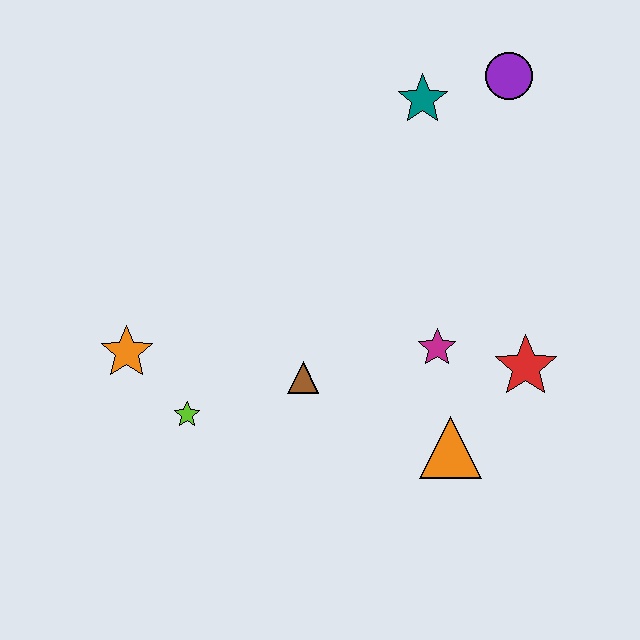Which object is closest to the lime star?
The orange star is closest to the lime star.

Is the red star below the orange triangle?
No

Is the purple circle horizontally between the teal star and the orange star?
No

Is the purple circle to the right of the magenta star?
Yes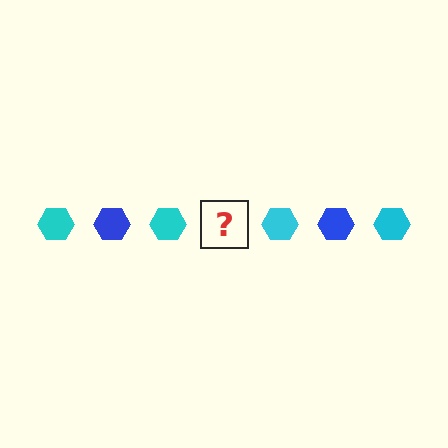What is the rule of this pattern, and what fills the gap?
The rule is that the pattern cycles through cyan, blue hexagons. The gap should be filled with a blue hexagon.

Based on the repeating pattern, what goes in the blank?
The blank should be a blue hexagon.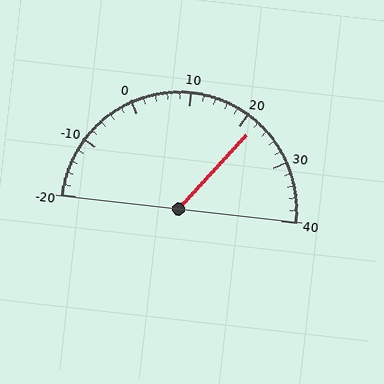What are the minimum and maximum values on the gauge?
The gauge ranges from -20 to 40.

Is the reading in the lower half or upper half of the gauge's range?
The reading is in the upper half of the range (-20 to 40).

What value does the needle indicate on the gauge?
The needle indicates approximately 22.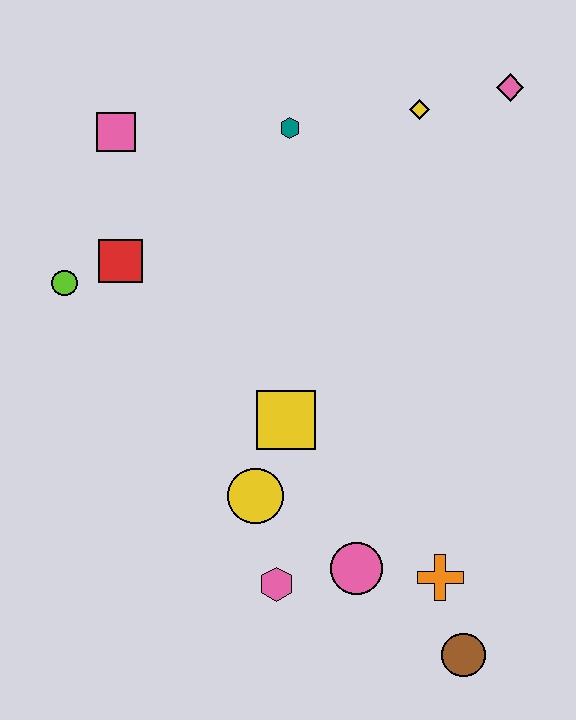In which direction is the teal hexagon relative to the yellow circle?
The teal hexagon is above the yellow circle.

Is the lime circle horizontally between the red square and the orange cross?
No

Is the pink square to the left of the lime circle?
No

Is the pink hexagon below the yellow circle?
Yes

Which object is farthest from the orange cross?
The pink square is farthest from the orange cross.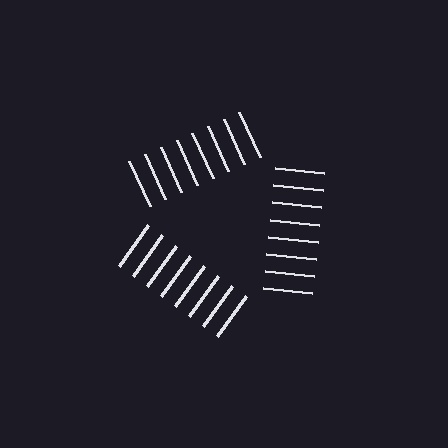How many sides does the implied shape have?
3 sides — the line-ends trace a triangle.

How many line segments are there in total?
24 — 8 along each of the 3 edges.